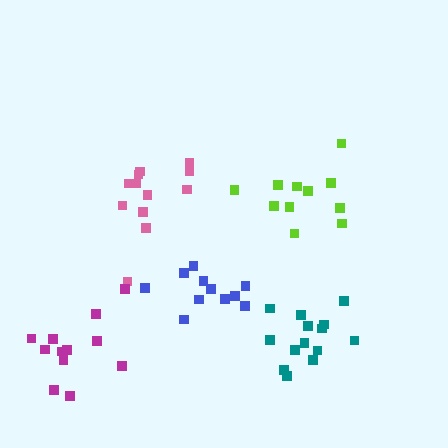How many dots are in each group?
Group 1: 11 dots, Group 2: 12 dots, Group 3: 12 dots, Group 4: 14 dots, Group 5: 11 dots (60 total).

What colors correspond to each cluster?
The clusters are colored: lime, pink, magenta, teal, blue.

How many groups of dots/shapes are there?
There are 5 groups.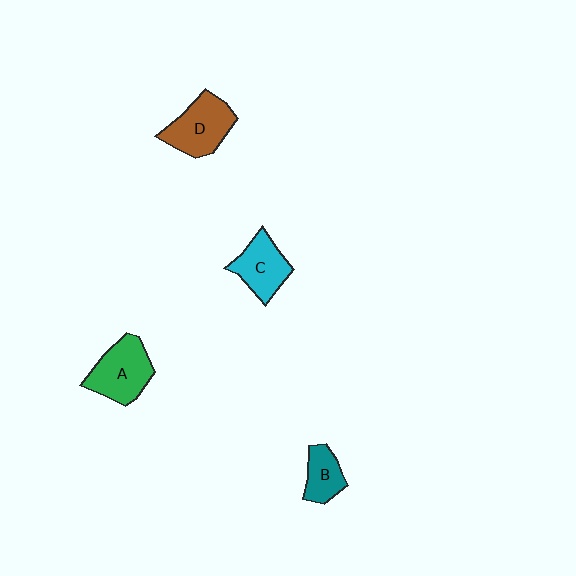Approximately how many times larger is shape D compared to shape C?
Approximately 1.2 times.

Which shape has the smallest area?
Shape B (teal).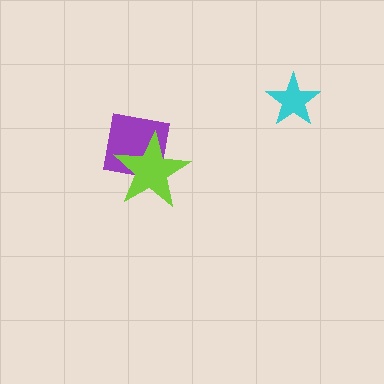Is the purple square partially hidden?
Yes, it is partially covered by another shape.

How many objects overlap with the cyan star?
0 objects overlap with the cyan star.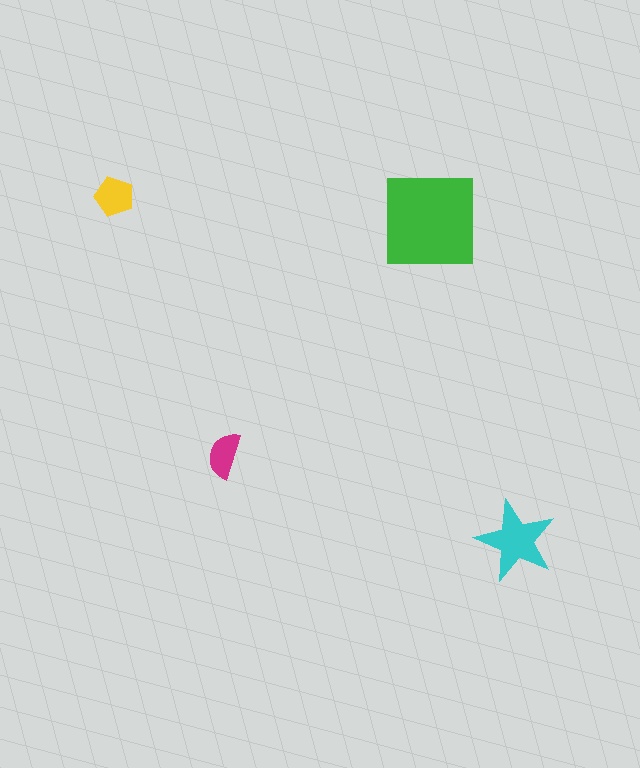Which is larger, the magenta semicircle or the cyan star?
The cyan star.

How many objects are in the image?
There are 4 objects in the image.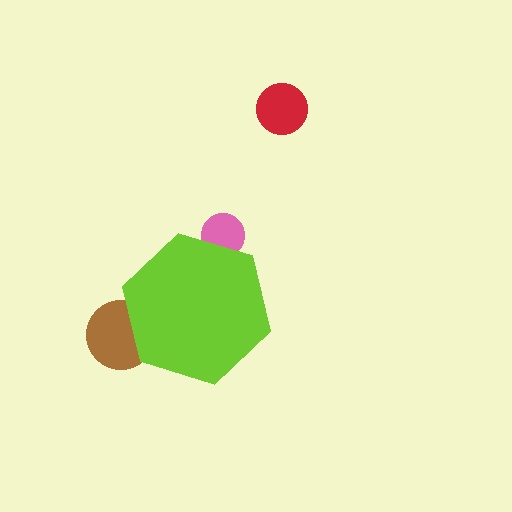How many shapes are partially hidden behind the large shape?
2 shapes are partially hidden.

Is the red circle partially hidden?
No, the red circle is fully visible.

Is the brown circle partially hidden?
Yes, the brown circle is partially hidden behind the lime hexagon.